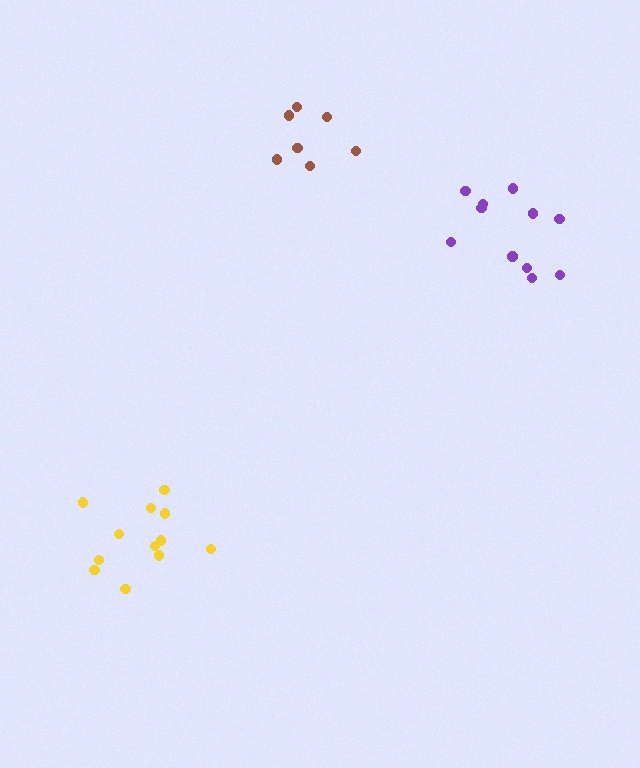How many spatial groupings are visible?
There are 3 spatial groupings.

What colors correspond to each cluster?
The clusters are colored: brown, yellow, purple.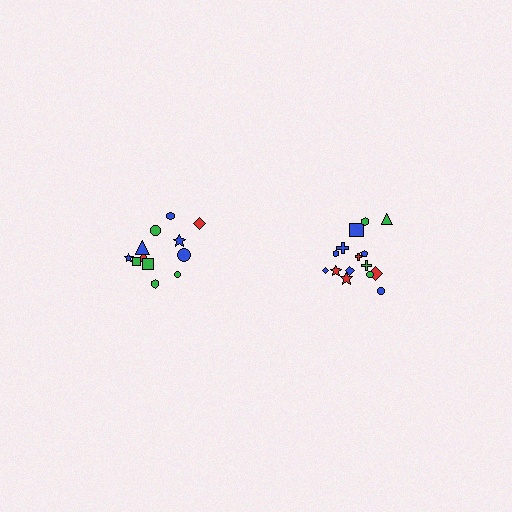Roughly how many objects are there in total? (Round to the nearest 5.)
Roughly 25 objects in total.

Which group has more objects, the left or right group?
The right group.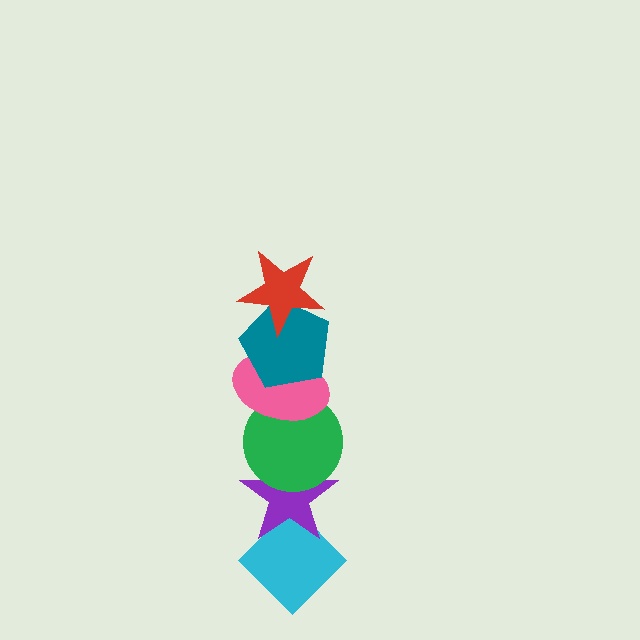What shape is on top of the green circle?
The pink ellipse is on top of the green circle.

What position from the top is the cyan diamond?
The cyan diamond is 6th from the top.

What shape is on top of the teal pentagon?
The red star is on top of the teal pentagon.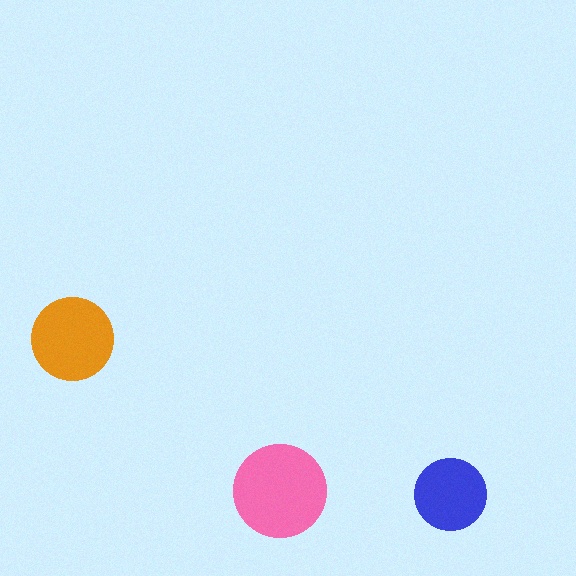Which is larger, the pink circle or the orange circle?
The pink one.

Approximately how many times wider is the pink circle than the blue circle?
About 1.5 times wider.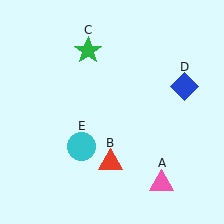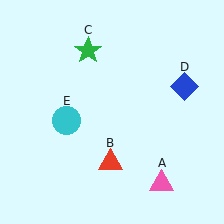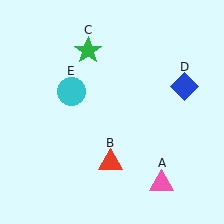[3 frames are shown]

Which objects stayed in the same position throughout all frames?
Pink triangle (object A) and red triangle (object B) and green star (object C) and blue diamond (object D) remained stationary.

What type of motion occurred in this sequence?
The cyan circle (object E) rotated clockwise around the center of the scene.